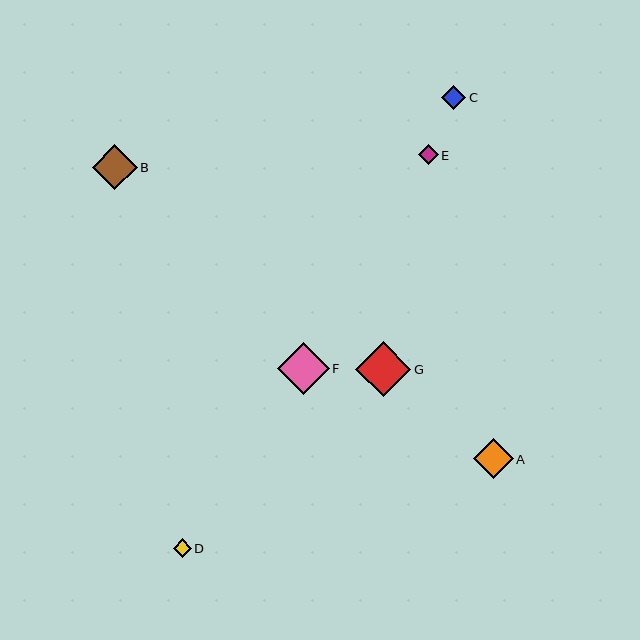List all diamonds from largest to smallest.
From largest to smallest: G, F, B, A, C, E, D.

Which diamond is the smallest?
Diamond D is the smallest with a size of approximately 18 pixels.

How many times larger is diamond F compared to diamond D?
Diamond F is approximately 2.8 times the size of diamond D.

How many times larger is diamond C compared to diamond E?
Diamond C is approximately 1.2 times the size of diamond E.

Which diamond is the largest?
Diamond G is the largest with a size of approximately 55 pixels.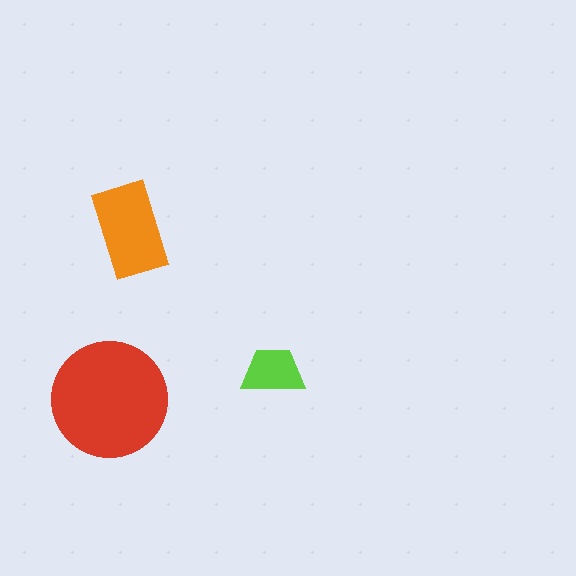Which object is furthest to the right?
The lime trapezoid is rightmost.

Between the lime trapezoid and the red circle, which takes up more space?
The red circle.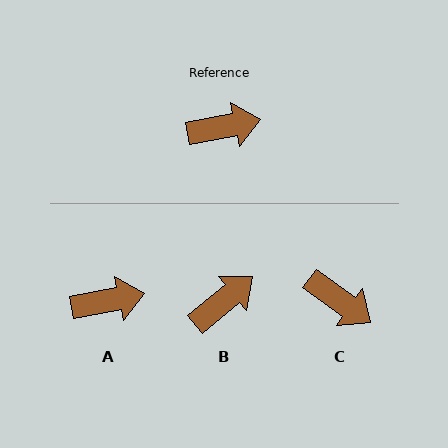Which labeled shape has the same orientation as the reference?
A.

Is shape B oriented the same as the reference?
No, it is off by about 29 degrees.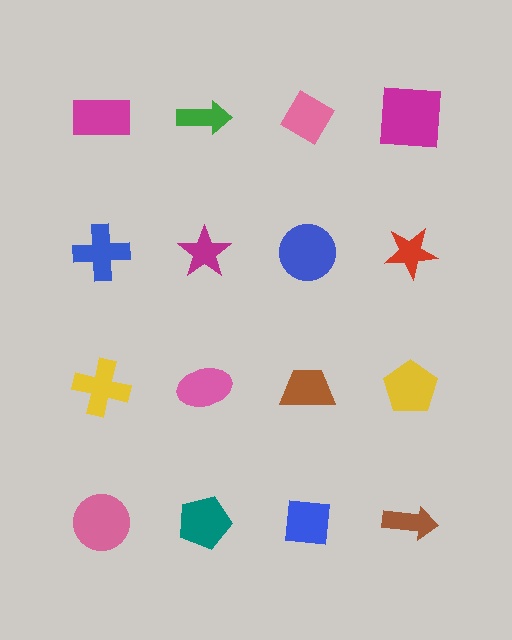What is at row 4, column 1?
A pink circle.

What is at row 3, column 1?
A yellow cross.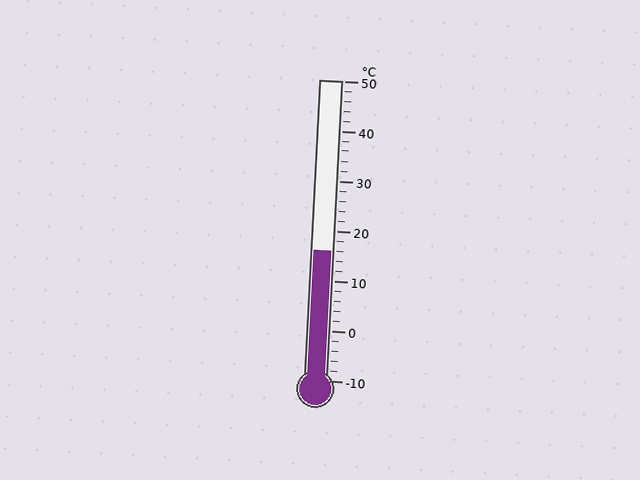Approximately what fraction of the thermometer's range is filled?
The thermometer is filled to approximately 45% of its range.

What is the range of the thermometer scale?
The thermometer scale ranges from -10°C to 50°C.